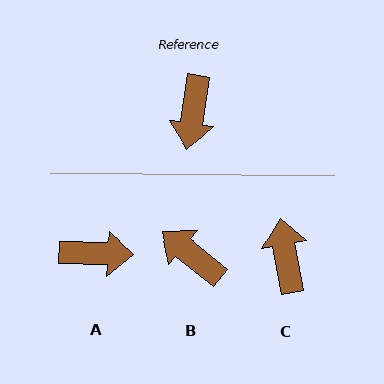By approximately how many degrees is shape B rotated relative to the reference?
Approximately 120 degrees clockwise.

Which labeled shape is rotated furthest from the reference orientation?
C, about 161 degrees away.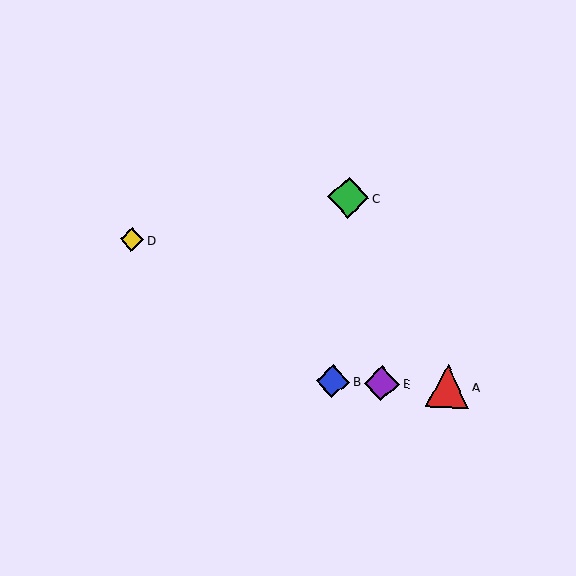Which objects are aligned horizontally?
Objects A, B, E are aligned horizontally.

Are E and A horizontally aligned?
Yes, both are at y≈383.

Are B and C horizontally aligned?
No, B is at y≈381 and C is at y≈197.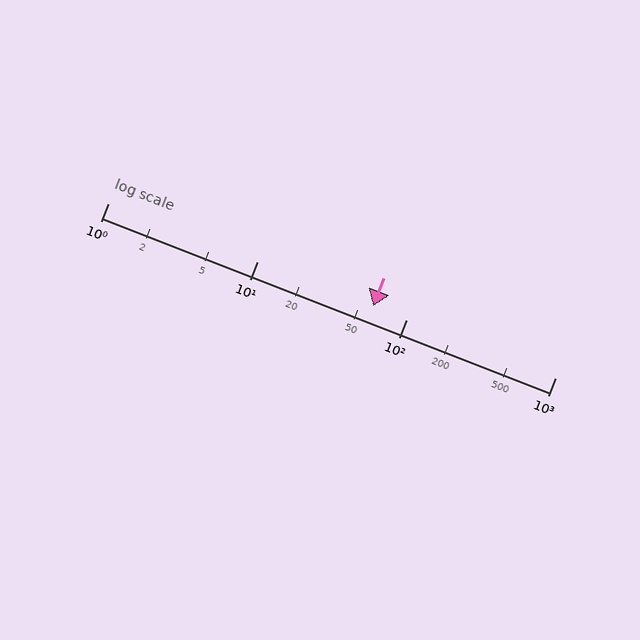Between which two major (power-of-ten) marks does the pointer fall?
The pointer is between 10 and 100.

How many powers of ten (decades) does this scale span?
The scale spans 3 decades, from 1 to 1000.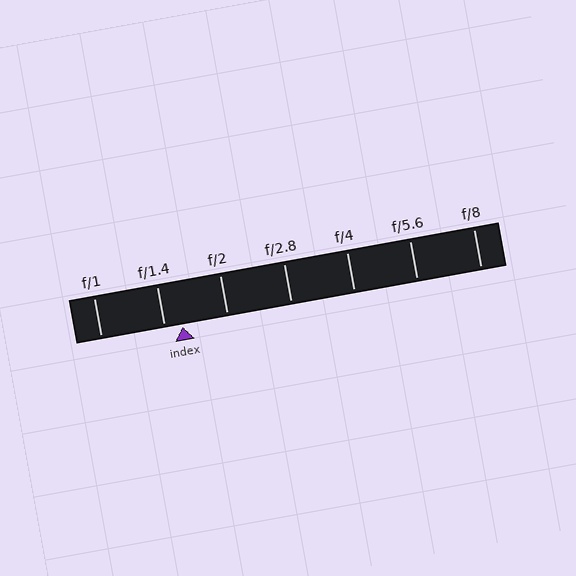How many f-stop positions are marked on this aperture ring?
There are 7 f-stop positions marked.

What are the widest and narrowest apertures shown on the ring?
The widest aperture shown is f/1 and the narrowest is f/8.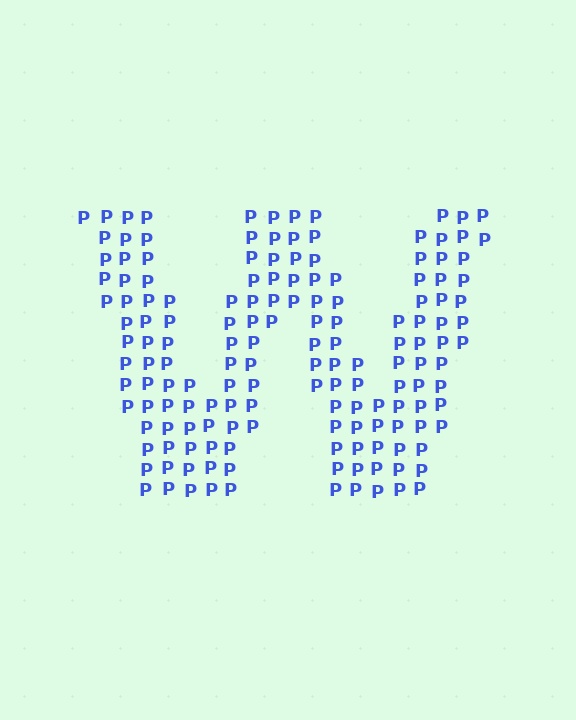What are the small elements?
The small elements are letter P's.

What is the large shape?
The large shape is the letter W.